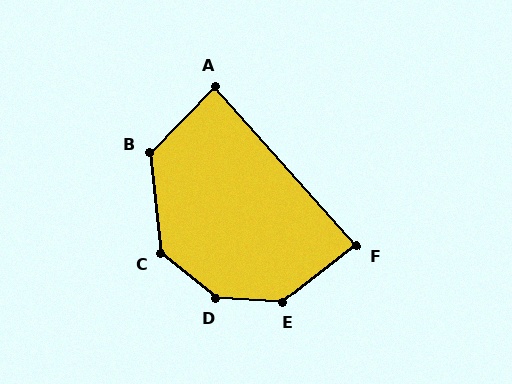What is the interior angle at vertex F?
Approximately 87 degrees (approximately right).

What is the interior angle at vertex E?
Approximately 139 degrees (obtuse).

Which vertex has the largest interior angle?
D, at approximately 144 degrees.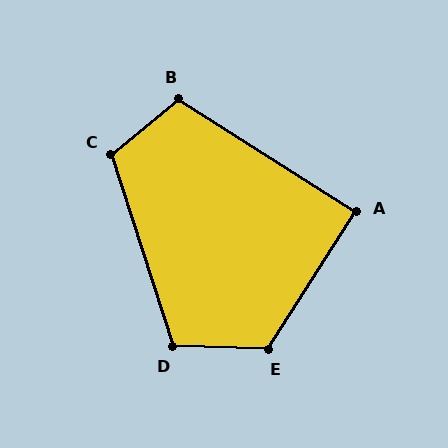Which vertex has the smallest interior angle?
A, at approximately 90 degrees.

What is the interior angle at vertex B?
Approximately 109 degrees (obtuse).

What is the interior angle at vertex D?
Approximately 109 degrees (obtuse).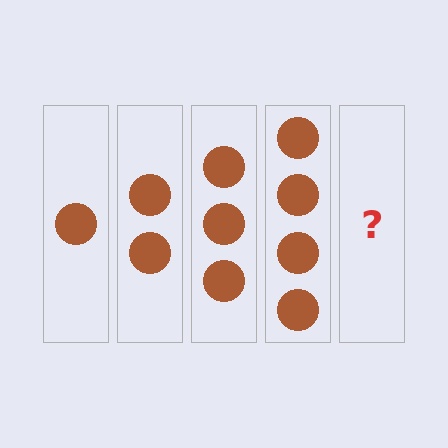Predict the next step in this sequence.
The next step is 5 circles.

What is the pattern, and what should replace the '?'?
The pattern is that each step adds one more circle. The '?' should be 5 circles.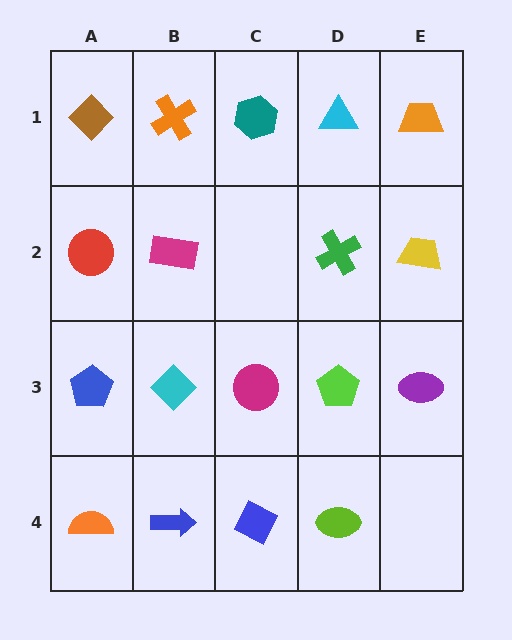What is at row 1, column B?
An orange cross.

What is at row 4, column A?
An orange semicircle.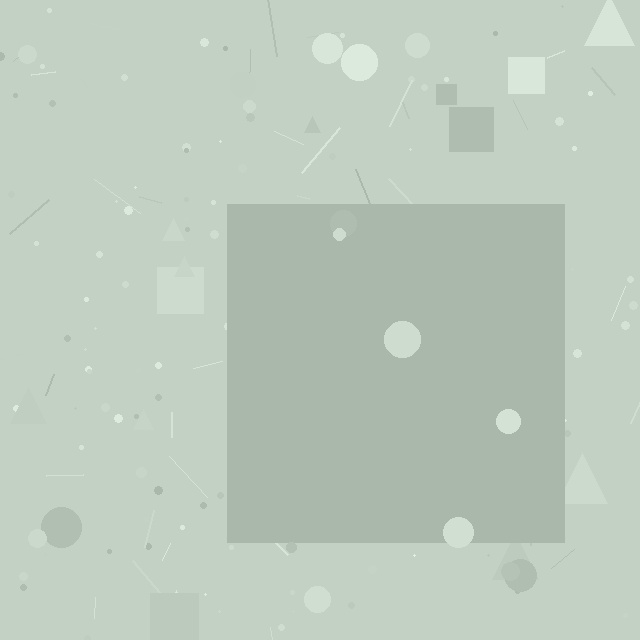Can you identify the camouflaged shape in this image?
The camouflaged shape is a square.